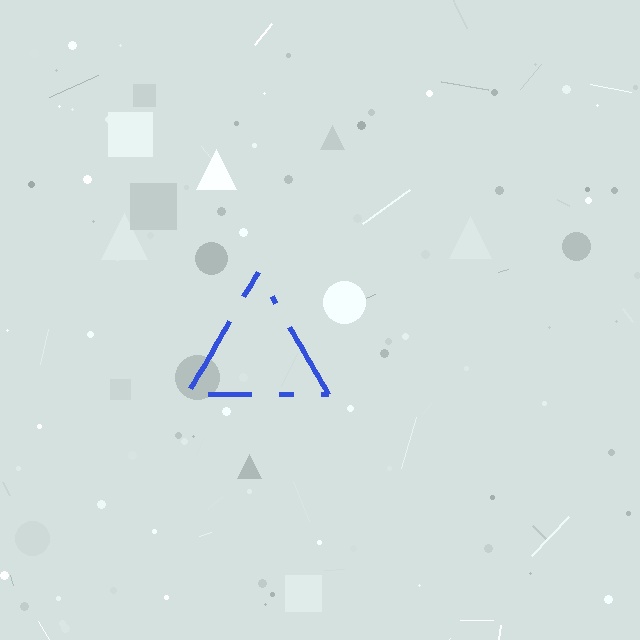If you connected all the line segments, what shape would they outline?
They would outline a triangle.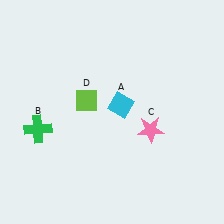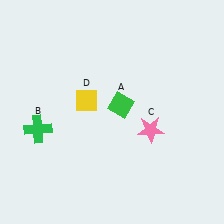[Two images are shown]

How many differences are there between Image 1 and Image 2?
There are 2 differences between the two images.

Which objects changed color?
A changed from cyan to green. D changed from lime to yellow.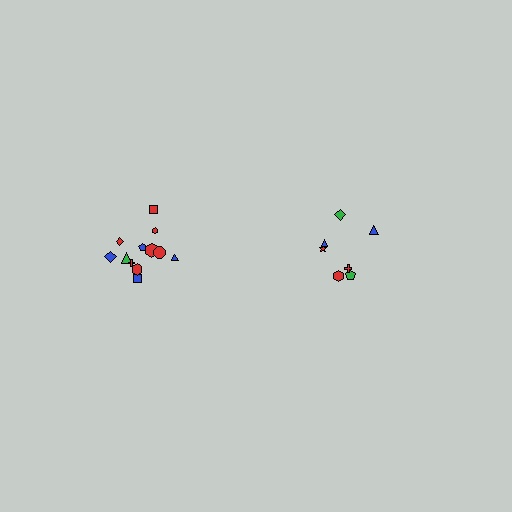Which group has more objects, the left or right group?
The left group.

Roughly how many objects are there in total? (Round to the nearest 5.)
Roughly 20 objects in total.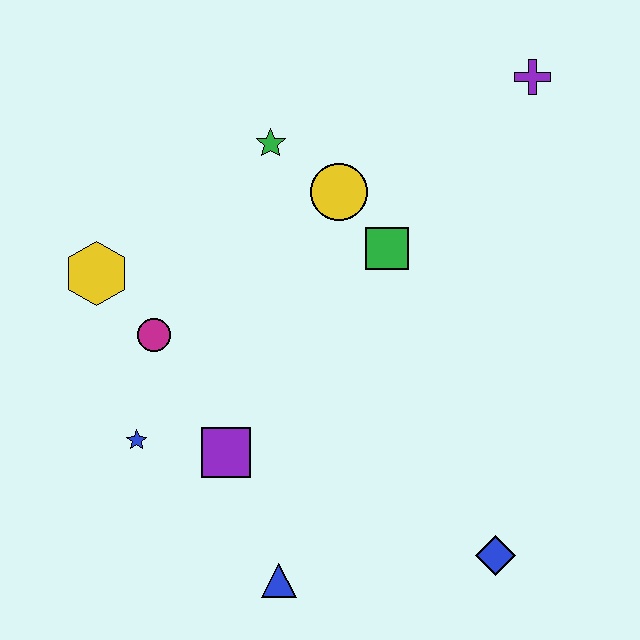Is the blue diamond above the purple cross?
No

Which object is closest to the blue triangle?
The purple square is closest to the blue triangle.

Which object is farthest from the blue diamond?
The yellow hexagon is farthest from the blue diamond.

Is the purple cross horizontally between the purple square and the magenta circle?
No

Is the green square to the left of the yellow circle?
No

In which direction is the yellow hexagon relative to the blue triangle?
The yellow hexagon is above the blue triangle.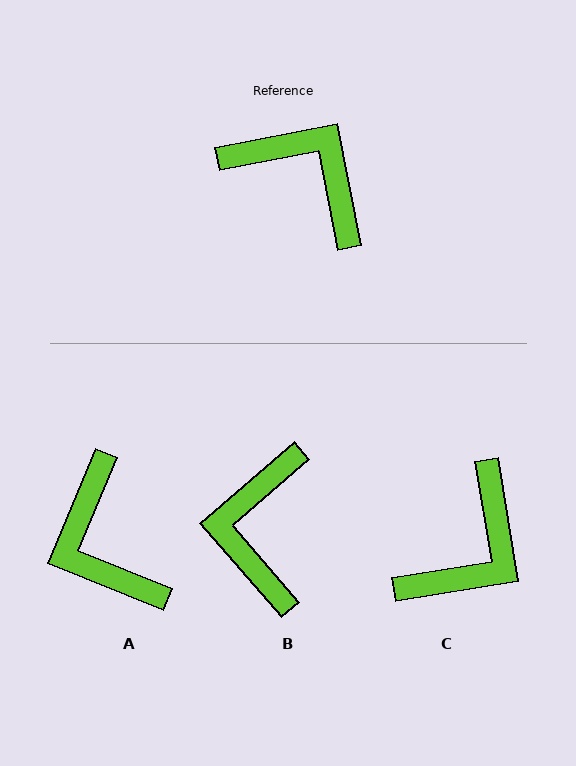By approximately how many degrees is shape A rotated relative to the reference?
Approximately 147 degrees counter-clockwise.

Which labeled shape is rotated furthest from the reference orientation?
A, about 147 degrees away.